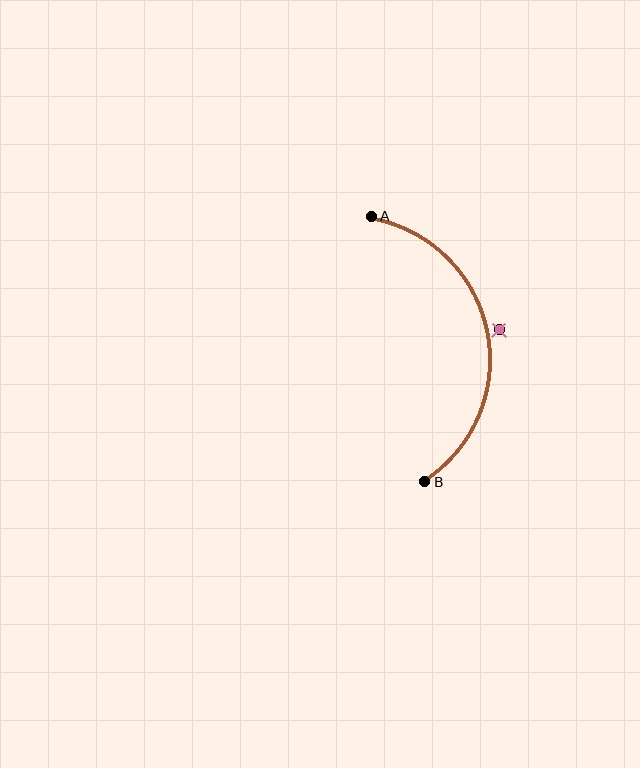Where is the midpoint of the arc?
The arc midpoint is the point on the curve farthest from the straight line joining A and B. It sits to the right of that line.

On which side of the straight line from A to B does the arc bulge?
The arc bulges to the right of the straight line connecting A and B.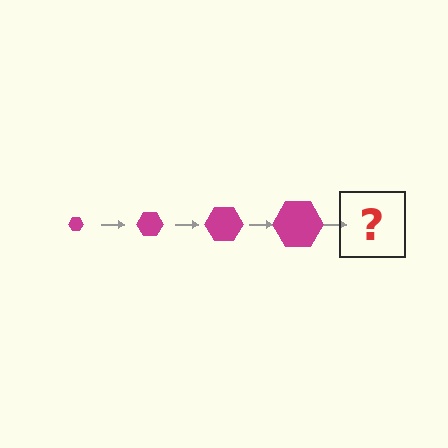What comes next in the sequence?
The next element should be a magenta hexagon, larger than the previous one.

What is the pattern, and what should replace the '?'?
The pattern is that the hexagon gets progressively larger each step. The '?' should be a magenta hexagon, larger than the previous one.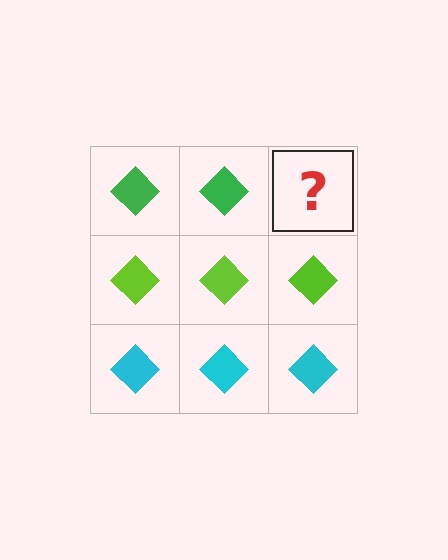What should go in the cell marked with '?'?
The missing cell should contain a green diamond.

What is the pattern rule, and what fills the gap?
The rule is that each row has a consistent color. The gap should be filled with a green diamond.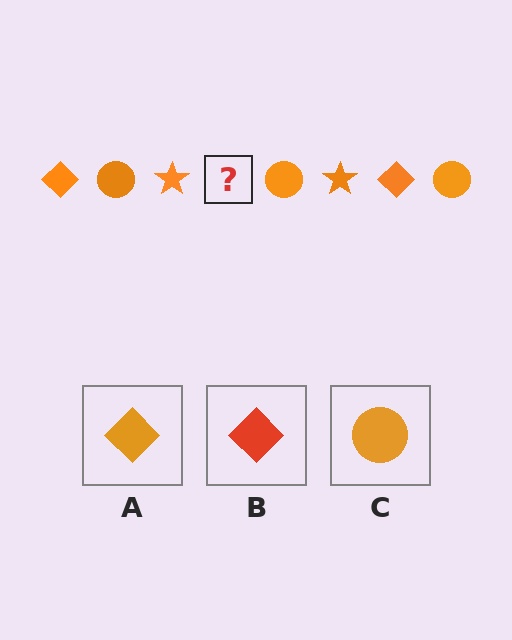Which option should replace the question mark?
Option A.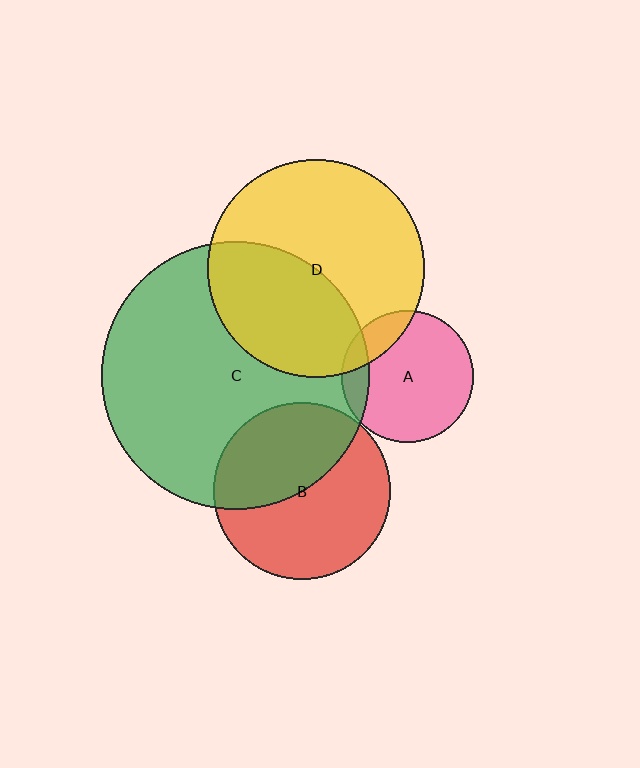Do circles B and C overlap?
Yes.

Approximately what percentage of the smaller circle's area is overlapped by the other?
Approximately 45%.